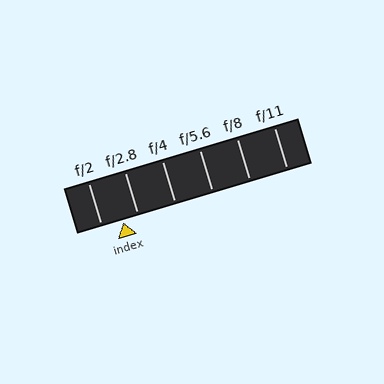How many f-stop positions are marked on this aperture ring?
There are 6 f-stop positions marked.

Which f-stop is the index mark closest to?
The index mark is closest to f/2.8.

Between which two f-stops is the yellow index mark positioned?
The index mark is between f/2 and f/2.8.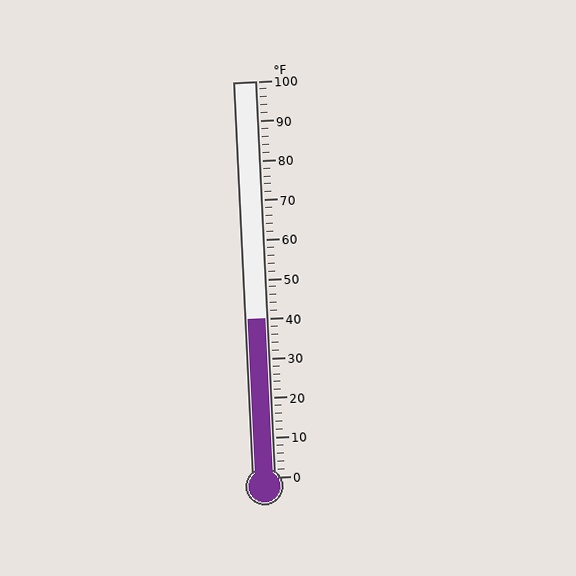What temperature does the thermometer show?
The thermometer shows approximately 40°F.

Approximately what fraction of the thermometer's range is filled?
The thermometer is filled to approximately 40% of its range.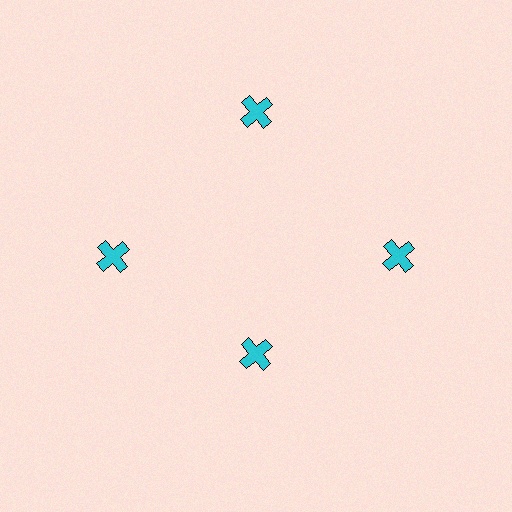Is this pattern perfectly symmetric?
No. The 4 cyan crosses are arranged in a ring, but one element near the 6 o'clock position is pulled inward toward the center, breaking the 4-fold rotational symmetry.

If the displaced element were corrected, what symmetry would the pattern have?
It would have 4-fold rotational symmetry — the pattern would map onto itself every 90 degrees.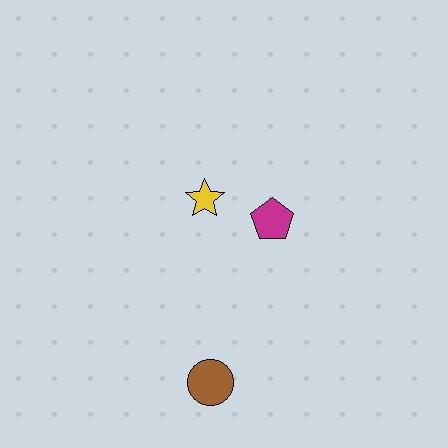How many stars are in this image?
There is 1 star.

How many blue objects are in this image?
There are no blue objects.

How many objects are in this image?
There are 3 objects.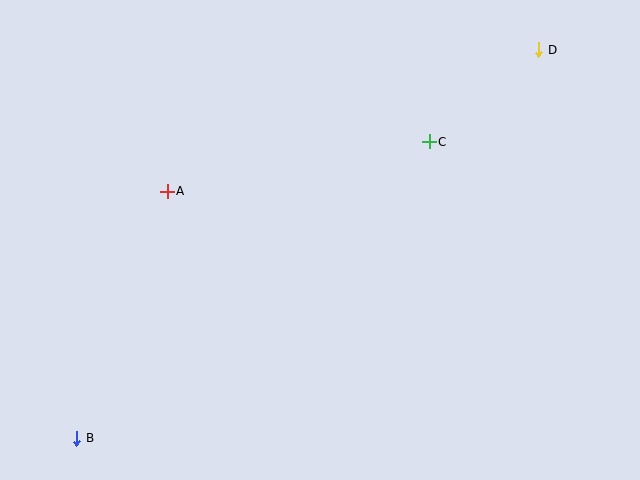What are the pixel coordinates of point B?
Point B is at (77, 438).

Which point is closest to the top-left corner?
Point A is closest to the top-left corner.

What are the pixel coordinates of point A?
Point A is at (167, 191).